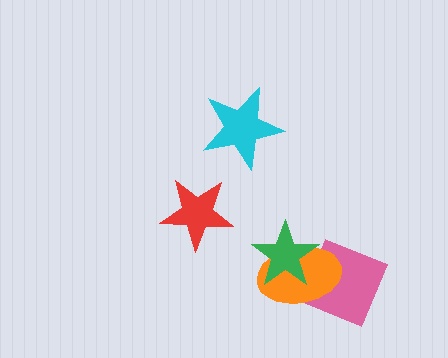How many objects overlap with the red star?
0 objects overlap with the red star.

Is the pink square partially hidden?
Yes, it is partially covered by another shape.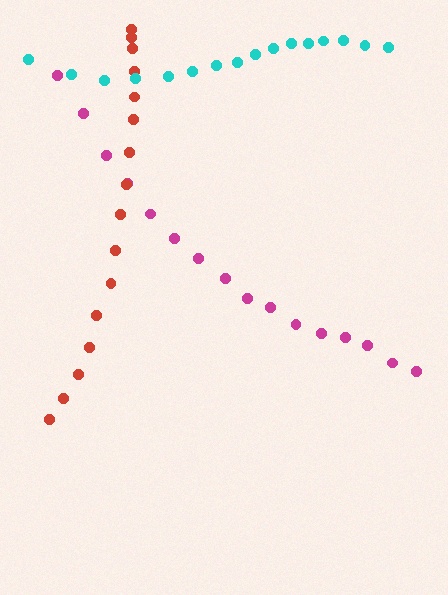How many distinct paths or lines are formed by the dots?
There are 3 distinct paths.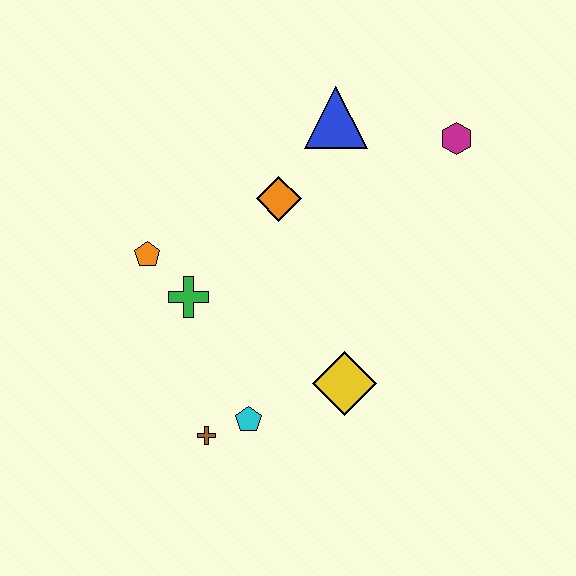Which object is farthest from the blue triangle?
The brown cross is farthest from the blue triangle.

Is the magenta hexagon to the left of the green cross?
No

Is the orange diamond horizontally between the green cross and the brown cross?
No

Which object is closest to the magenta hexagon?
The blue triangle is closest to the magenta hexagon.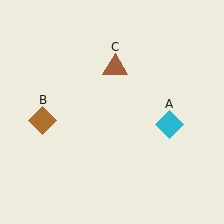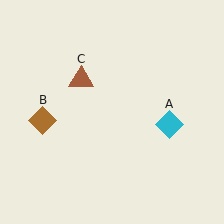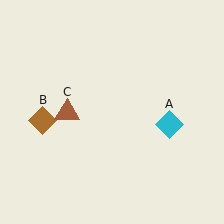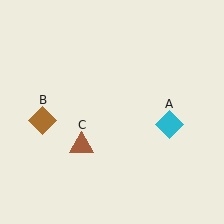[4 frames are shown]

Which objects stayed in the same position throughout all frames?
Cyan diamond (object A) and brown diamond (object B) remained stationary.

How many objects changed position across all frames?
1 object changed position: brown triangle (object C).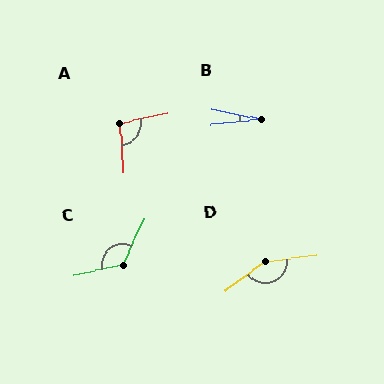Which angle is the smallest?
B, at approximately 17 degrees.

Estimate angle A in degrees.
Approximately 98 degrees.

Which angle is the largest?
D, at approximately 150 degrees.